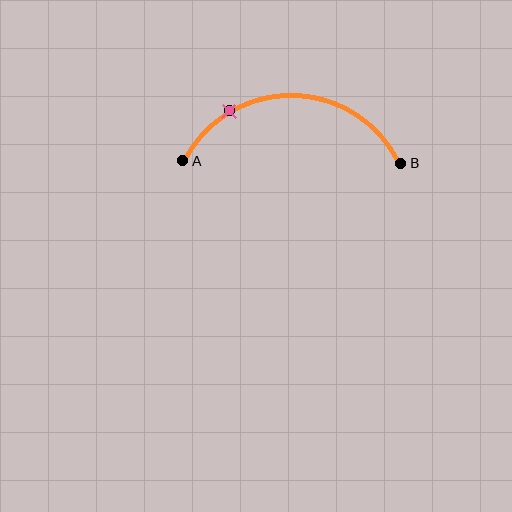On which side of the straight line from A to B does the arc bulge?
The arc bulges above the straight line connecting A and B.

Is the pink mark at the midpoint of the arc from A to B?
No. The pink mark lies on the arc but is closer to endpoint A. The arc midpoint would be at the point on the curve equidistant along the arc from both A and B.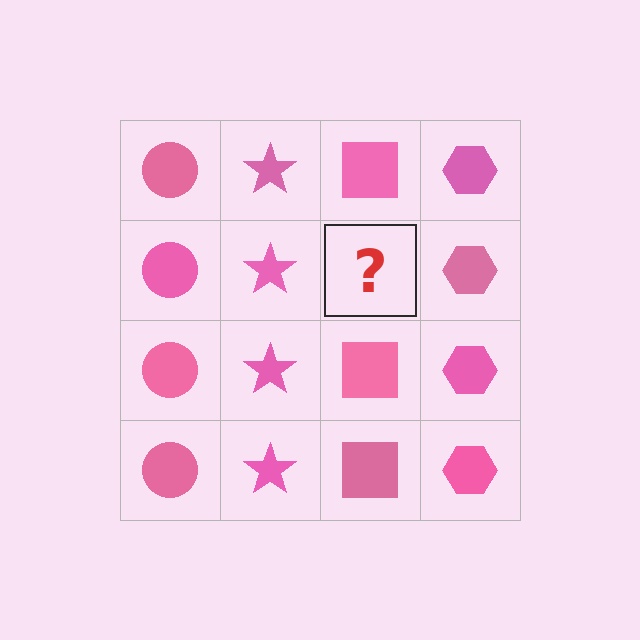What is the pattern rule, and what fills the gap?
The rule is that each column has a consistent shape. The gap should be filled with a pink square.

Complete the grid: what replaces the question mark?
The question mark should be replaced with a pink square.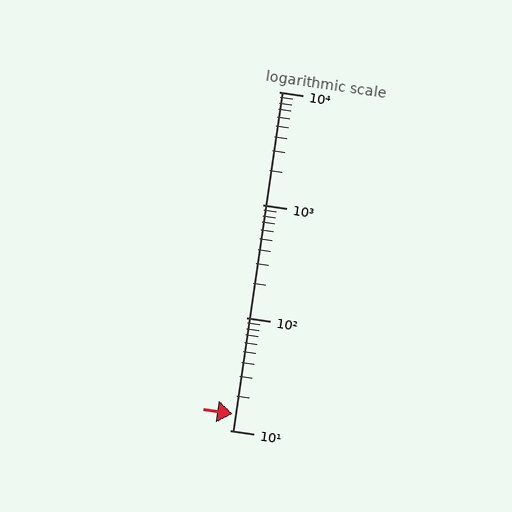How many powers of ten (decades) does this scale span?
The scale spans 3 decades, from 10 to 10000.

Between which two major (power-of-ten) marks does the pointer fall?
The pointer is between 10 and 100.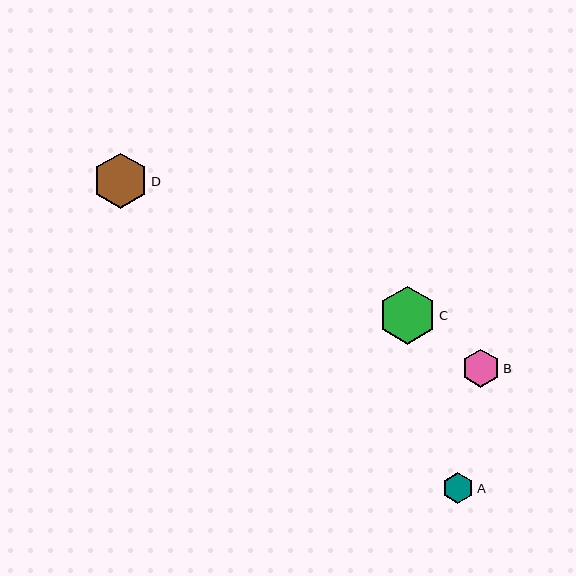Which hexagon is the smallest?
Hexagon A is the smallest with a size of approximately 31 pixels.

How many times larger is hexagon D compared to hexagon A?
Hexagon D is approximately 1.8 times the size of hexagon A.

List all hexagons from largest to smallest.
From largest to smallest: C, D, B, A.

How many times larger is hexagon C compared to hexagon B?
Hexagon C is approximately 1.5 times the size of hexagon B.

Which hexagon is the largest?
Hexagon C is the largest with a size of approximately 58 pixels.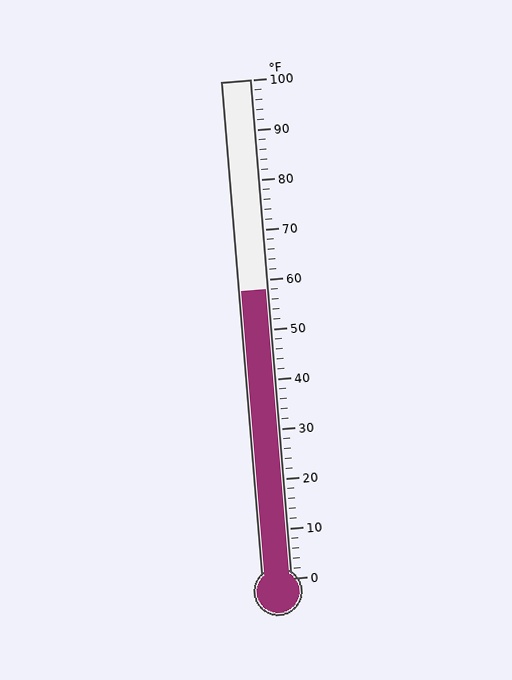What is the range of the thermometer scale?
The thermometer scale ranges from 0°F to 100°F.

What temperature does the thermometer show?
The thermometer shows approximately 58°F.